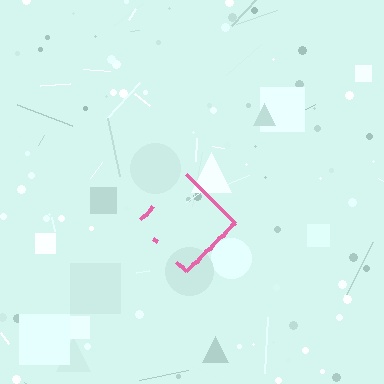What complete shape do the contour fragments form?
The contour fragments form a diamond.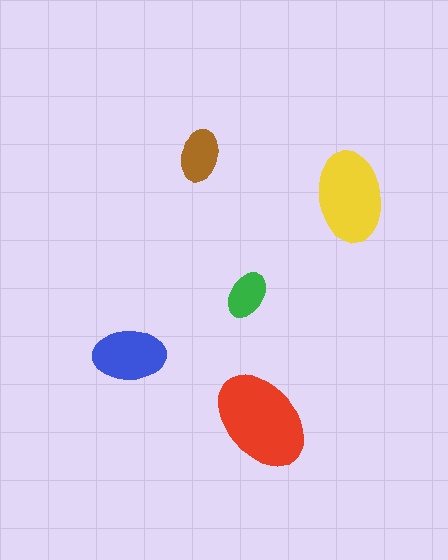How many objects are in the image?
There are 5 objects in the image.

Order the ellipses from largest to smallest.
the red one, the yellow one, the blue one, the brown one, the green one.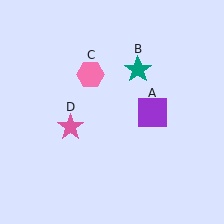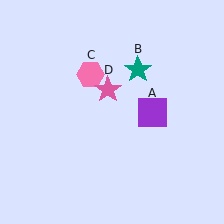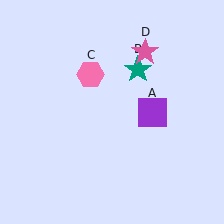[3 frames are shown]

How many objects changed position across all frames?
1 object changed position: pink star (object D).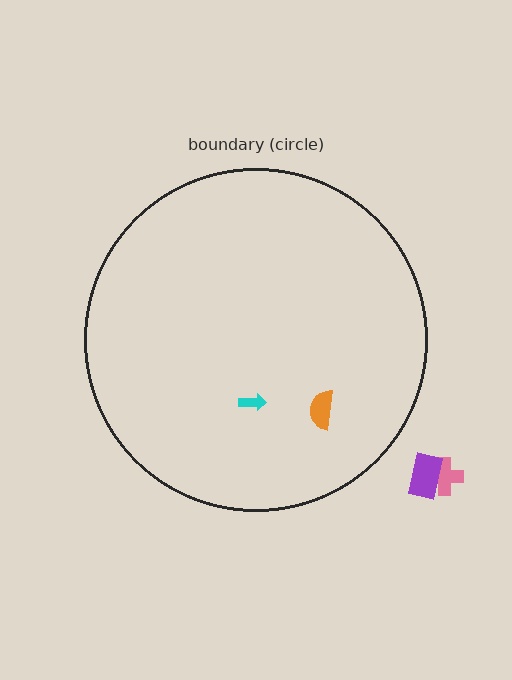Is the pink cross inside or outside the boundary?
Outside.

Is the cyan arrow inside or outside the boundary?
Inside.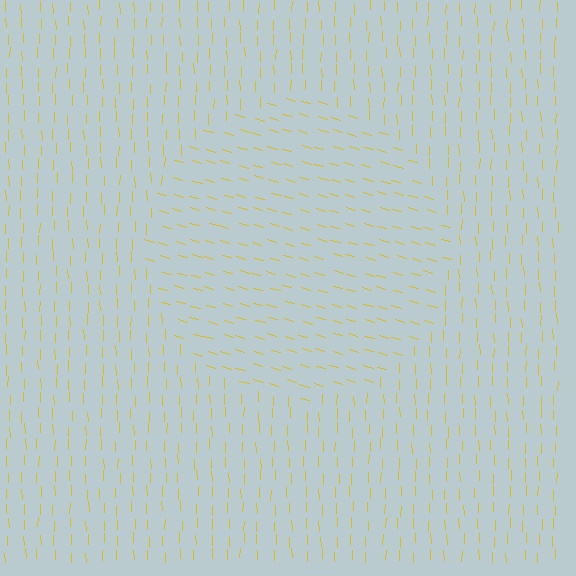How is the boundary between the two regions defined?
The boundary is defined purely by a change in line orientation (approximately 73 degrees difference). All lines are the same color and thickness.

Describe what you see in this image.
The image is filled with small yellow line segments. A circle region in the image has lines oriented differently from the surrounding lines, creating a visible texture boundary.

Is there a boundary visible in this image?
Yes, there is a texture boundary formed by a change in line orientation.